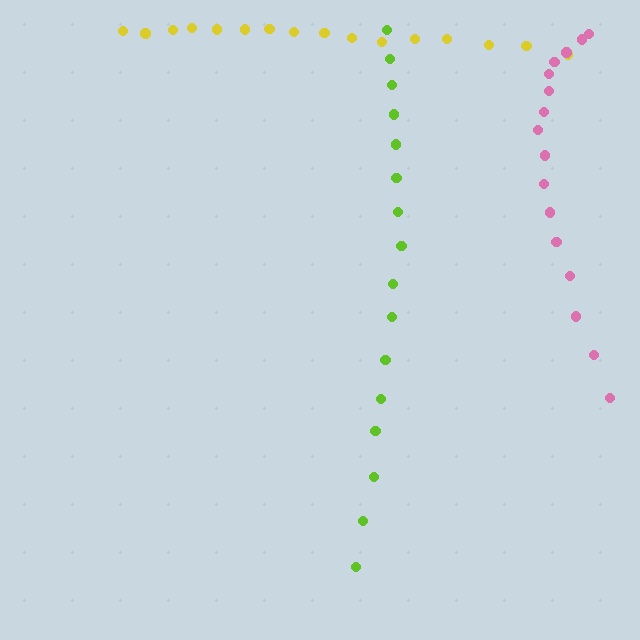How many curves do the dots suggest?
There are 3 distinct paths.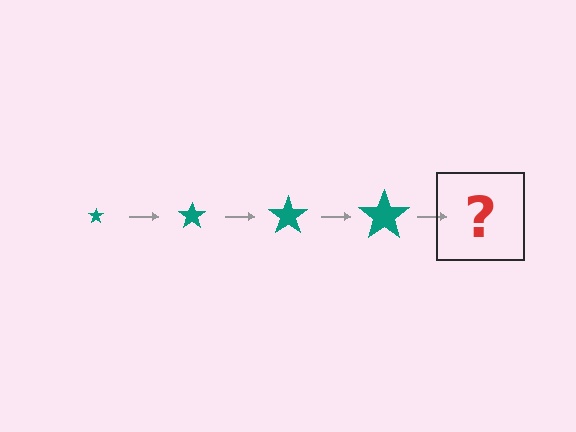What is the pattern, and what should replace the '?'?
The pattern is that the star gets progressively larger each step. The '?' should be a teal star, larger than the previous one.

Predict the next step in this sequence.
The next step is a teal star, larger than the previous one.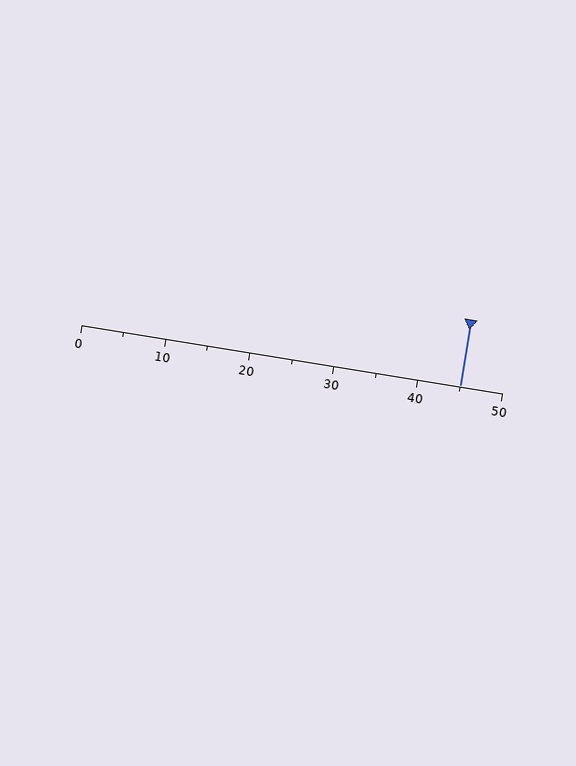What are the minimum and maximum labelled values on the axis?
The axis runs from 0 to 50.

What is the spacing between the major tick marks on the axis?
The major ticks are spaced 10 apart.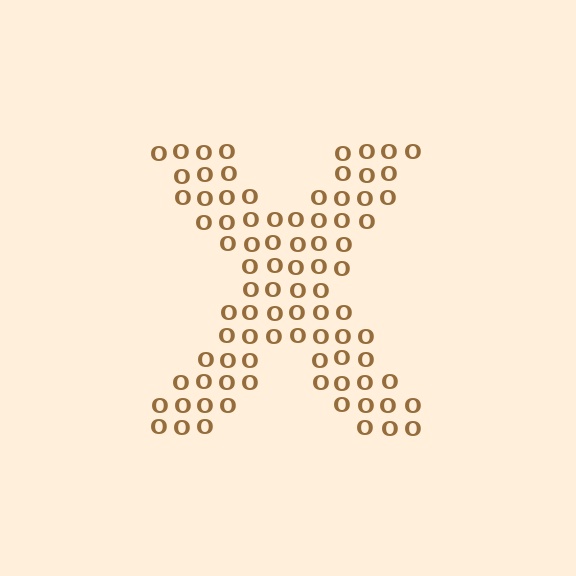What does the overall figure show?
The overall figure shows the letter X.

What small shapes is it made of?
It is made of small letter O's.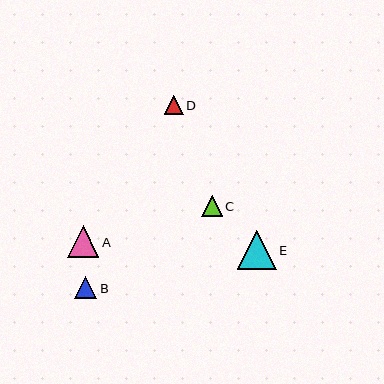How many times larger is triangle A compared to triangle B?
Triangle A is approximately 1.4 times the size of triangle B.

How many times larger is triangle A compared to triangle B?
Triangle A is approximately 1.4 times the size of triangle B.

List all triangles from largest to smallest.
From largest to smallest: E, A, B, C, D.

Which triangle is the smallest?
Triangle D is the smallest with a size of approximately 18 pixels.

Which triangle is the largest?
Triangle E is the largest with a size of approximately 39 pixels.